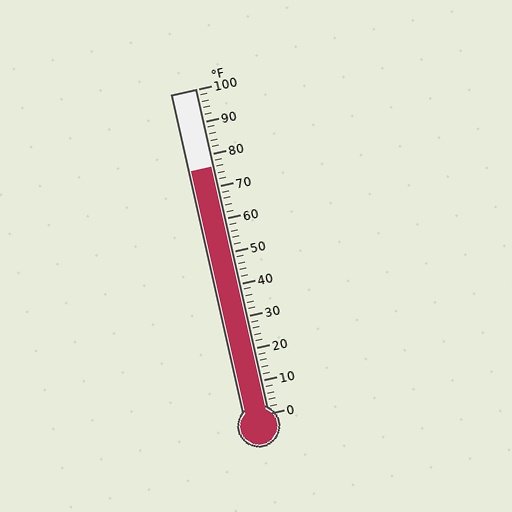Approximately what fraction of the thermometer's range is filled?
The thermometer is filled to approximately 75% of its range.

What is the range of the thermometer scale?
The thermometer scale ranges from 0°F to 100°F.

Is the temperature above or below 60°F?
The temperature is above 60°F.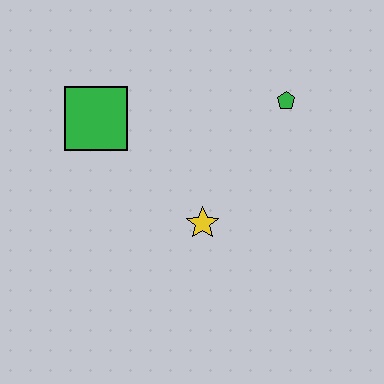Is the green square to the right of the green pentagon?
No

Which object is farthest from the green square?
The green pentagon is farthest from the green square.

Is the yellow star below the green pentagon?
Yes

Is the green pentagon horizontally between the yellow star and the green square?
No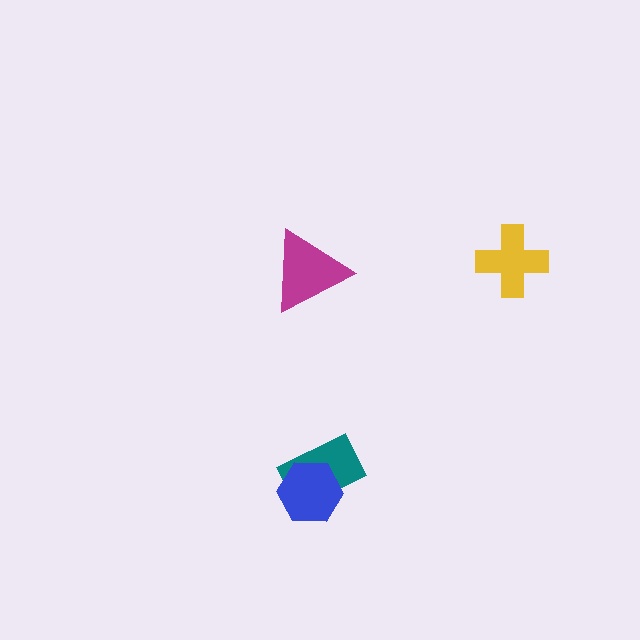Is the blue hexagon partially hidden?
No, no other shape covers it.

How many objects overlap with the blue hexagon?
1 object overlaps with the blue hexagon.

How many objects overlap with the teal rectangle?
1 object overlaps with the teal rectangle.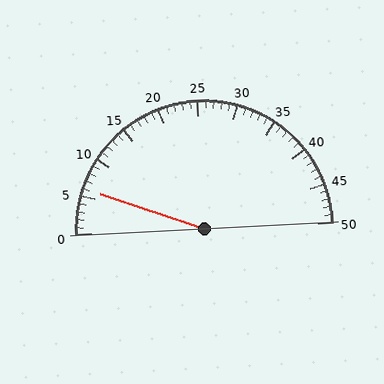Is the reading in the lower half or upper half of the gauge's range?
The reading is in the lower half of the range (0 to 50).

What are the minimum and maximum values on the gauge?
The gauge ranges from 0 to 50.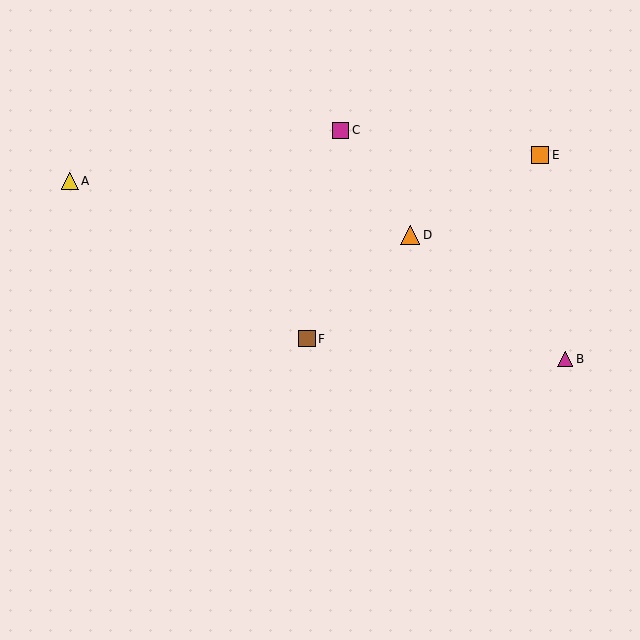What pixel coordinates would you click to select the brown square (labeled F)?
Click at (307, 339) to select the brown square F.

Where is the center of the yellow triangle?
The center of the yellow triangle is at (70, 181).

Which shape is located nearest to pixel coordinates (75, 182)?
The yellow triangle (labeled A) at (70, 181) is nearest to that location.